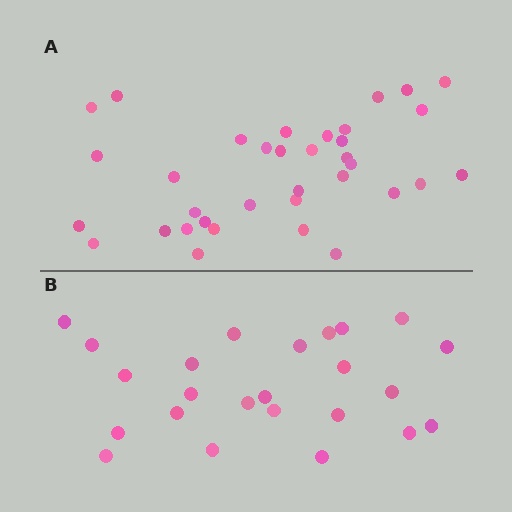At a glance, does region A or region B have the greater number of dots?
Region A (the top region) has more dots.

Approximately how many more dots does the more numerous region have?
Region A has roughly 12 or so more dots than region B.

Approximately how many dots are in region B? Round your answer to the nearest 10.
About 20 dots. (The exact count is 24, which rounds to 20.)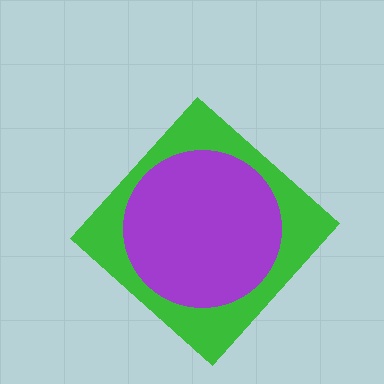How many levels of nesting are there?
2.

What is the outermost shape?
The green diamond.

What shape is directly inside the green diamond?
The purple circle.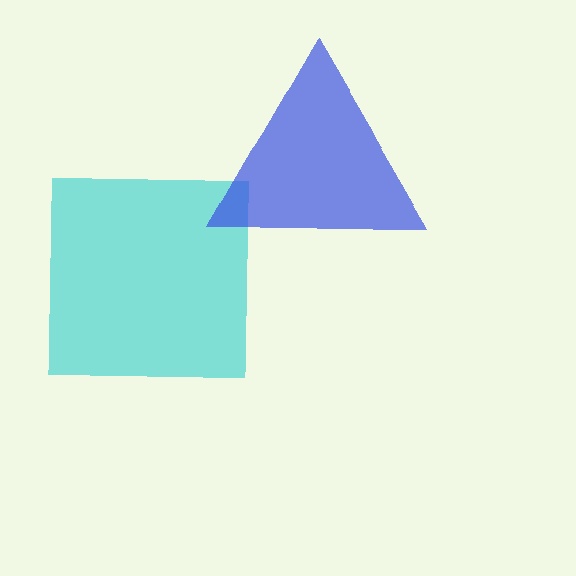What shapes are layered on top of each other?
The layered shapes are: a cyan square, a blue triangle.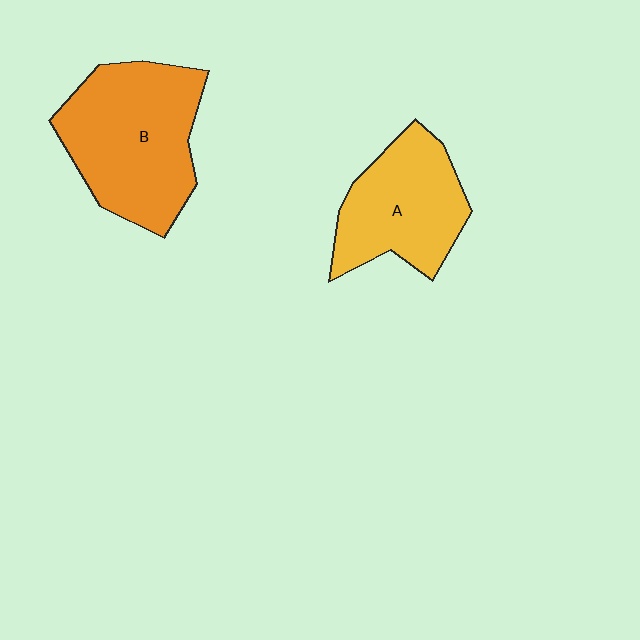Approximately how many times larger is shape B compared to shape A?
Approximately 1.3 times.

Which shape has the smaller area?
Shape A (yellow).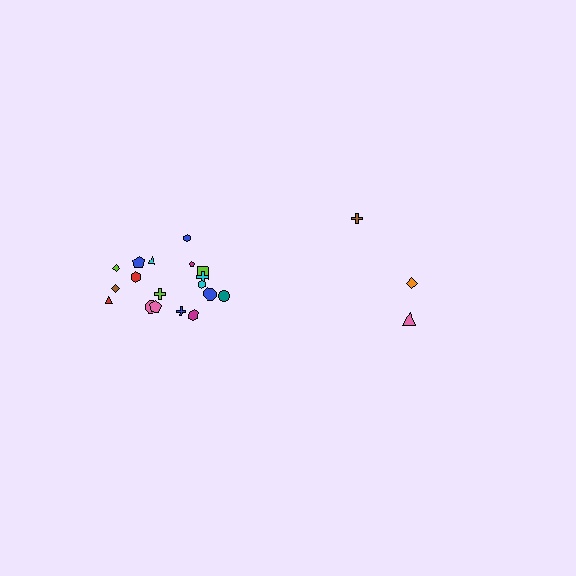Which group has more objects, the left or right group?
The left group.